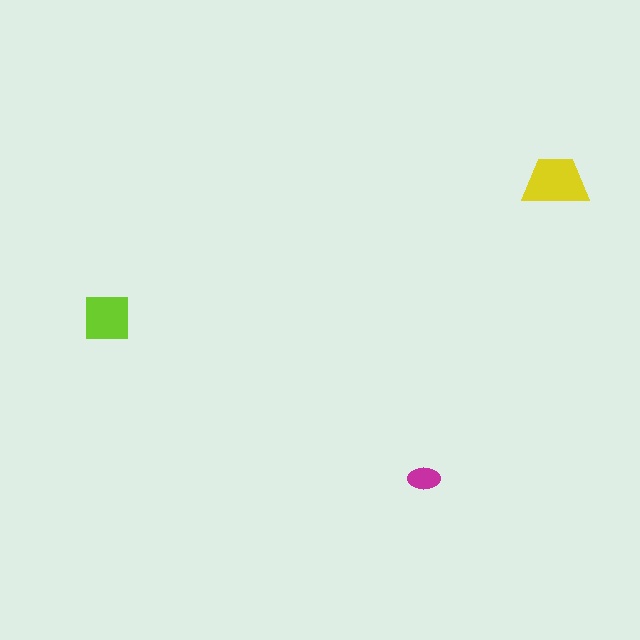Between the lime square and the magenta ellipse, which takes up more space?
The lime square.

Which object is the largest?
The yellow trapezoid.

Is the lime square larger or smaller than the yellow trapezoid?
Smaller.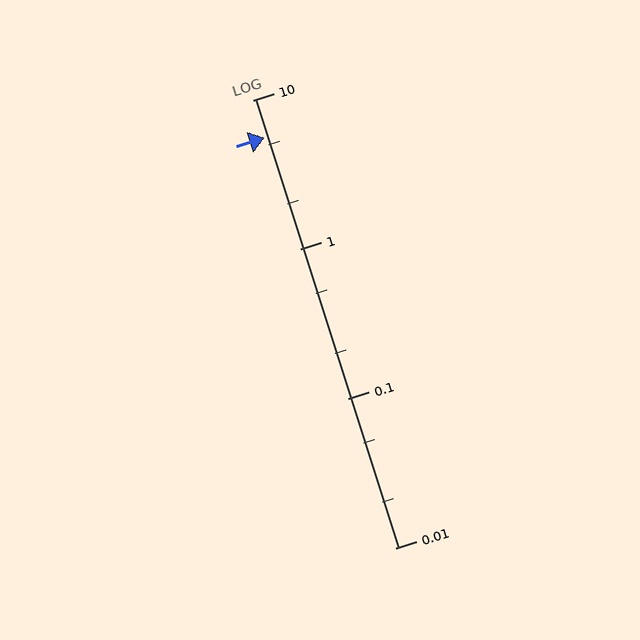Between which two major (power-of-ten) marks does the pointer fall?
The pointer is between 1 and 10.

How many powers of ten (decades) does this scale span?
The scale spans 3 decades, from 0.01 to 10.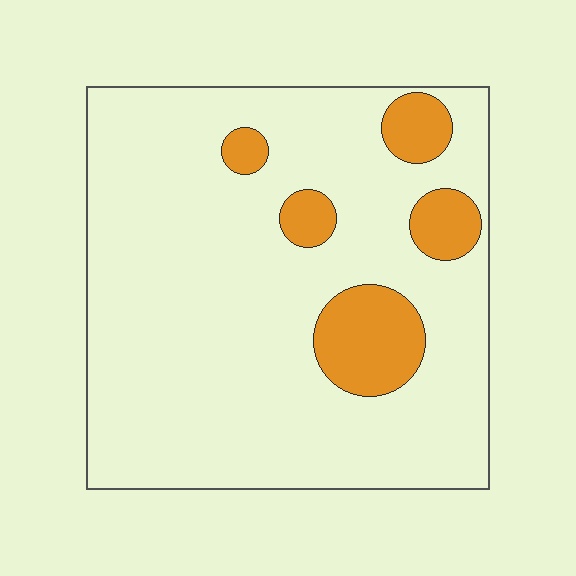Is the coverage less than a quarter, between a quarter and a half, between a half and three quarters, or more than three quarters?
Less than a quarter.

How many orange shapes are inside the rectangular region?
5.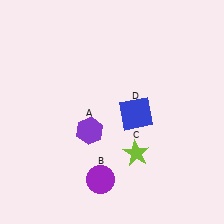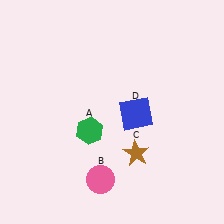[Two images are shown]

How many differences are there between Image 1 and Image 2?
There are 3 differences between the two images.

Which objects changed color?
A changed from purple to green. B changed from purple to pink. C changed from lime to brown.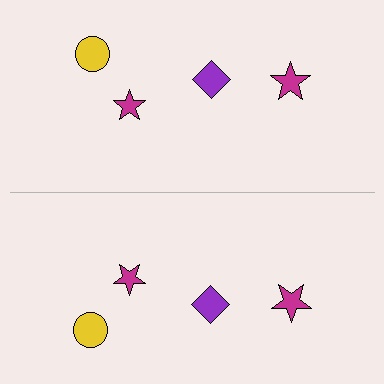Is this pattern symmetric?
Yes, this pattern has bilateral (reflection) symmetry.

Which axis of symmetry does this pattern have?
The pattern has a horizontal axis of symmetry running through the center of the image.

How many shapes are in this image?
There are 8 shapes in this image.